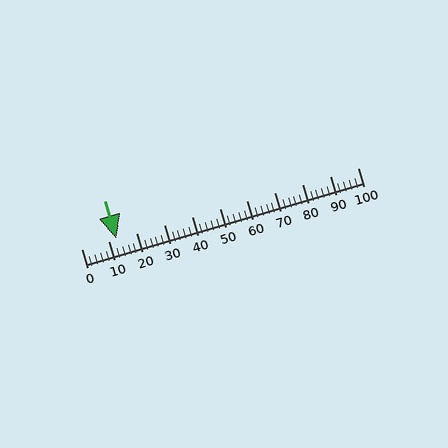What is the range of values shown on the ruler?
The ruler shows values from 0 to 100.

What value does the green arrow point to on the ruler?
The green arrow points to approximately 13.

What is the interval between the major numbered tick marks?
The major tick marks are spaced 10 units apart.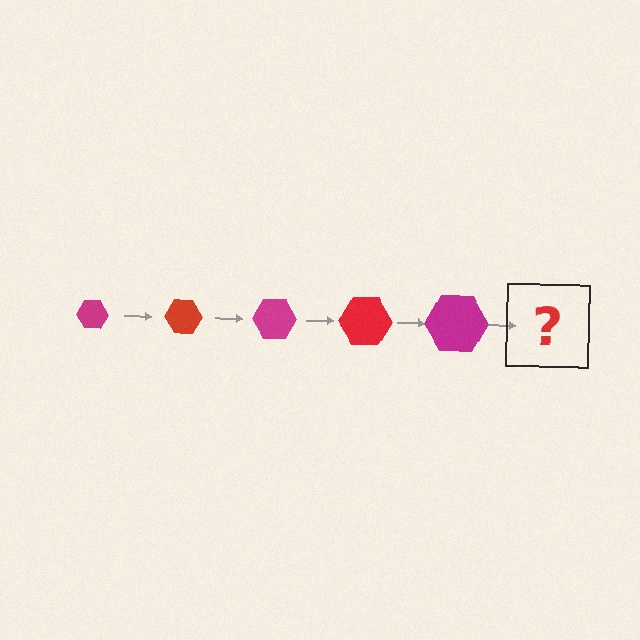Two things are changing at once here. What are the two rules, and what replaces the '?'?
The two rules are that the hexagon grows larger each step and the color cycles through magenta and red. The '?' should be a red hexagon, larger than the previous one.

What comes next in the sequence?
The next element should be a red hexagon, larger than the previous one.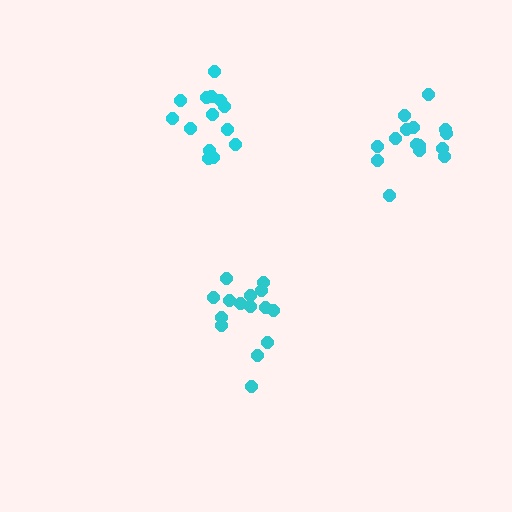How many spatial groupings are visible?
There are 3 spatial groupings.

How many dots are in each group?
Group 1: 15 dots, Group 2: 15 dots, Group 3: 14 dots (44 total).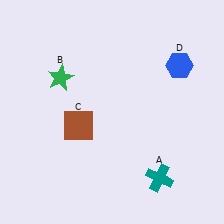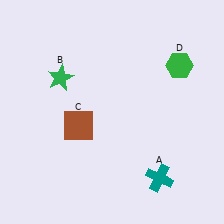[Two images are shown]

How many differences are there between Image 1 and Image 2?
There is 1 difference between the two images.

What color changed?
The hexagon (D) changed from blue in Image 1 to green in Image 2.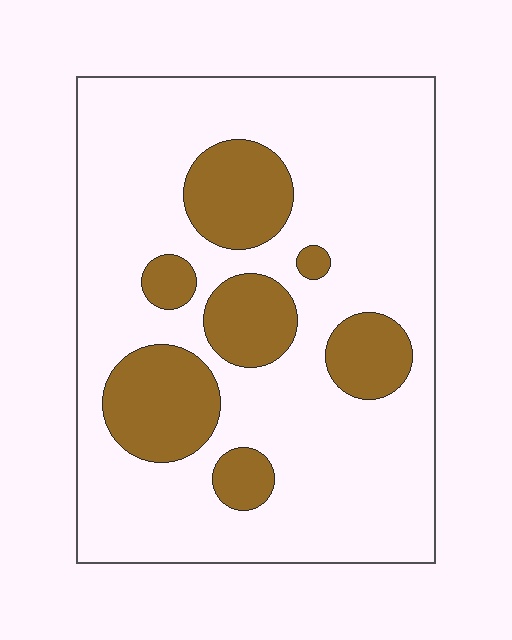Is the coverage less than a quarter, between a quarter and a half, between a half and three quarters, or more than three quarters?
Less than a quarter.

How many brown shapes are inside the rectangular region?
7.